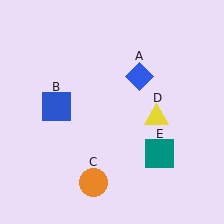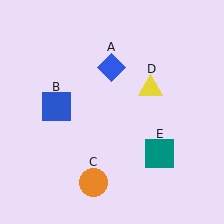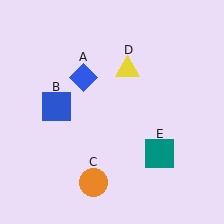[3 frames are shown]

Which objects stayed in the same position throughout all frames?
Blue square (object B) and orange circle (object C) and teal square (object E) remained stationary.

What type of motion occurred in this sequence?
The blue diamond (object A), yellow triangle (object D) rotated counterclockwise around the center of the scene.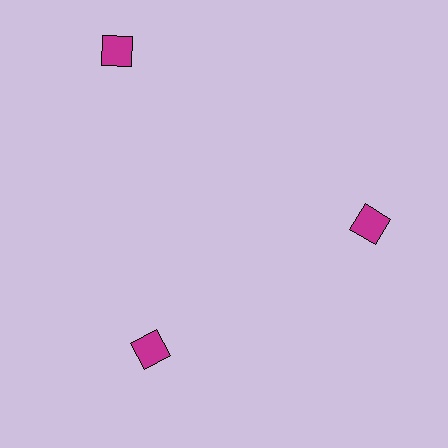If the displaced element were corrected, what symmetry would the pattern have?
It would have 3-fold rotational symmetry — the pattern would map onto itself every 120 degrees.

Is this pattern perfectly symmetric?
No. The 3 magenta diamonds are arranged in a ring, but one element near the 11 o'clock position is pushed outward from the center, breaking the 3-fold rotational symmetry.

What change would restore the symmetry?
The symmetry would be restored by moving it inward, back onto the ring so that all 3 diamonds sit at equal angles and equal distance from the center.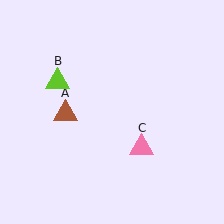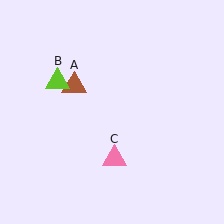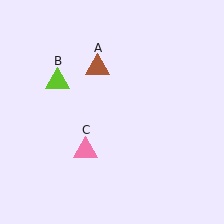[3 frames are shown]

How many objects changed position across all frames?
2 objects changed position: brown triangle (object A), pink triangle (object C).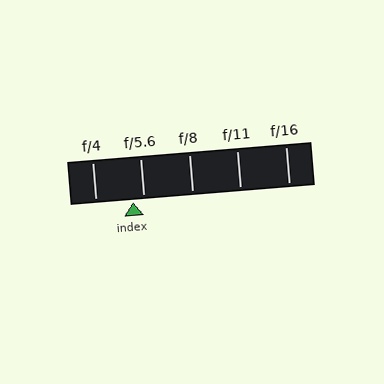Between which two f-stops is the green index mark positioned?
The index mark is between f/4 and f/5.6.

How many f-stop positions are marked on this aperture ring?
There are 5 f-stop positions marked.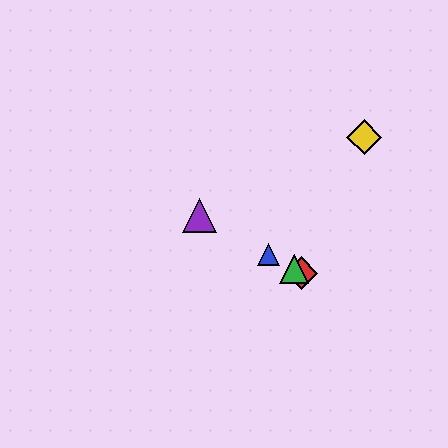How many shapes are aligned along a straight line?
4 shapes (the red diamond, the blue triangle, the green triangle, the purple triangle) are aligned along a straight line.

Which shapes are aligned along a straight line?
The red diamond, the blue triangle, the green triangle, the purple triangle are aligned along a straight line.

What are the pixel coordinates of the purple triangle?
The purple triangle is at (199, 216).